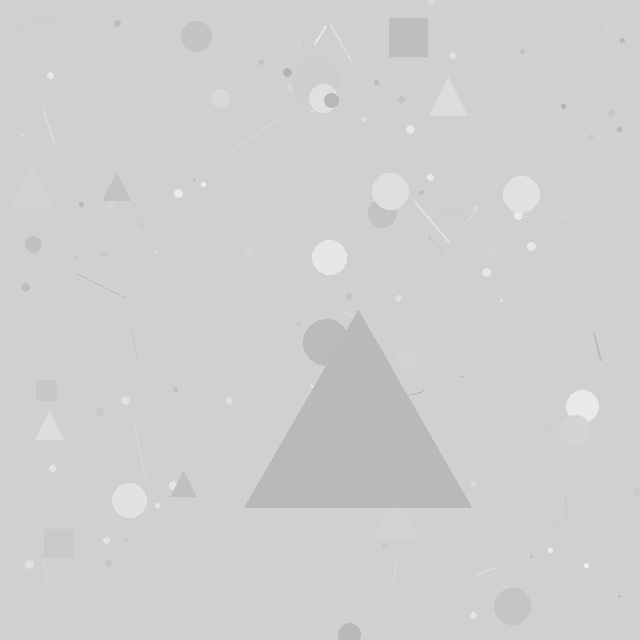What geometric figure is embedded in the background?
A triangle is embedded in the background.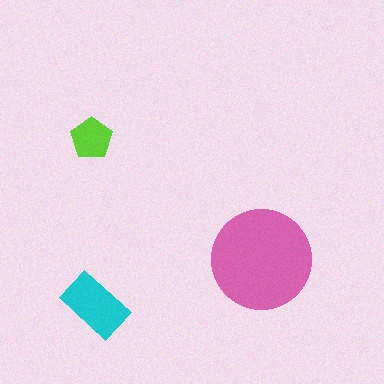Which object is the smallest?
The lime pentagon.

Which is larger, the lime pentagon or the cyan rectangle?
The cyan rectangle.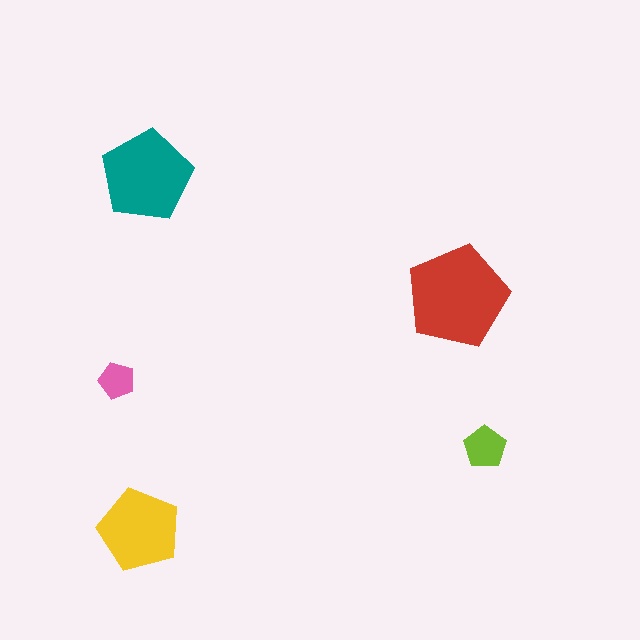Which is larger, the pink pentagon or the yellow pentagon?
The yellow one.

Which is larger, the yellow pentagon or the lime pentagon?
The yellow one.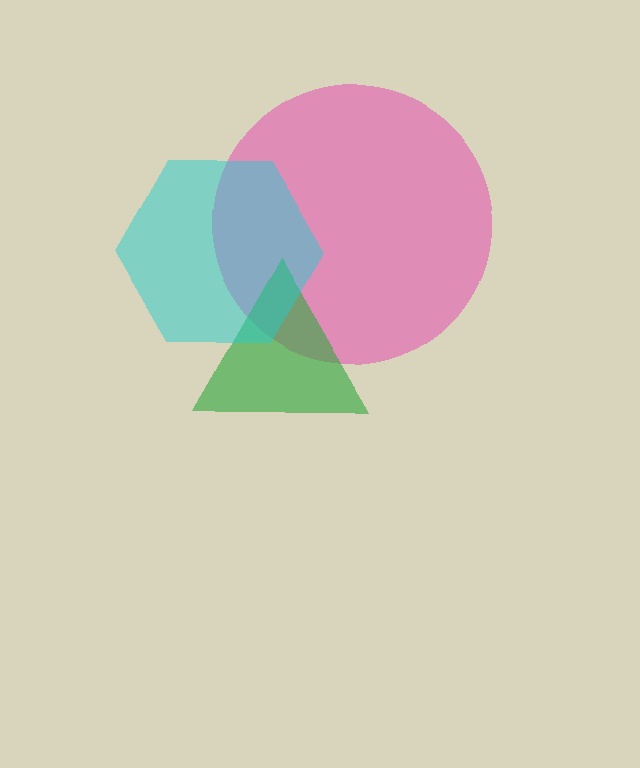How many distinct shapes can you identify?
There are 3 distinct shapes: a pink circle, a green triangle, a cyan hexagon.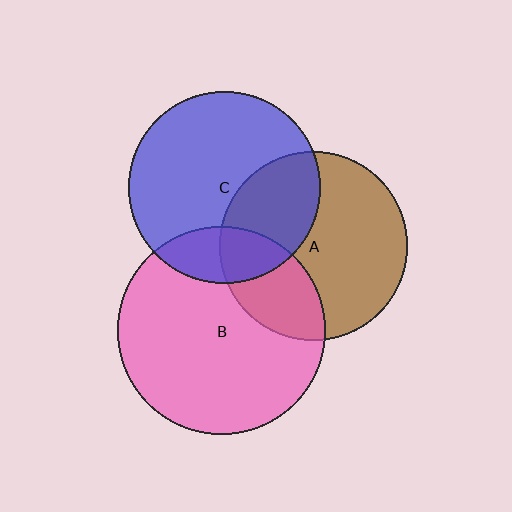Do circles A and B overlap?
Yes.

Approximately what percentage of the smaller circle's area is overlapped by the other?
Approximately 30%.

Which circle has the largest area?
Circle B (pink).